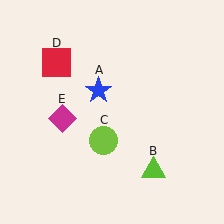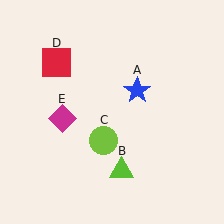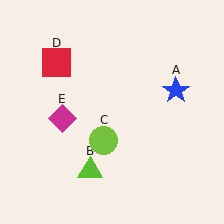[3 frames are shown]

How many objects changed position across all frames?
2 objects changed position: blue star (object A), lime triangle (object B).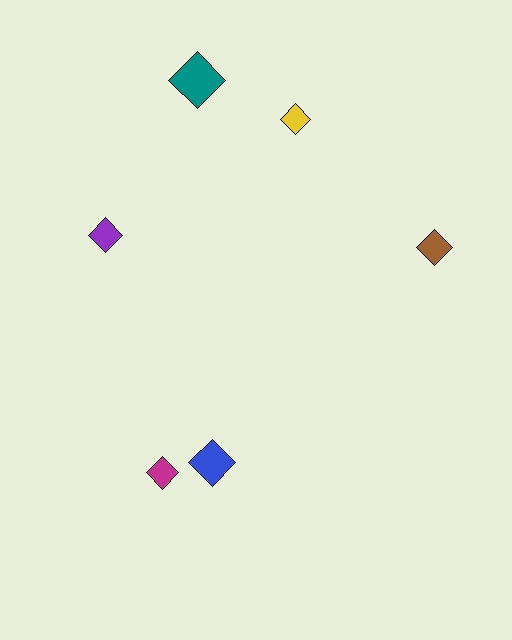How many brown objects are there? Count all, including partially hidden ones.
There is 1 brown object.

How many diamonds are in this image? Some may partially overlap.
There are 6 diamonds.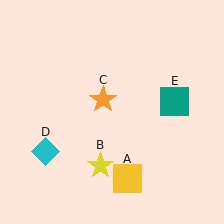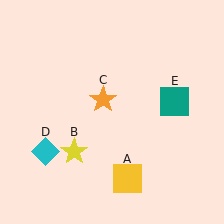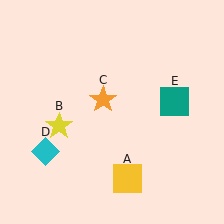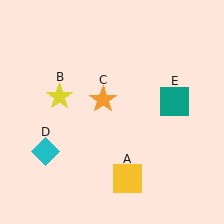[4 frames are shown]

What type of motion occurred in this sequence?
The yellow star (object B) rotated clockwise around the center of the scene.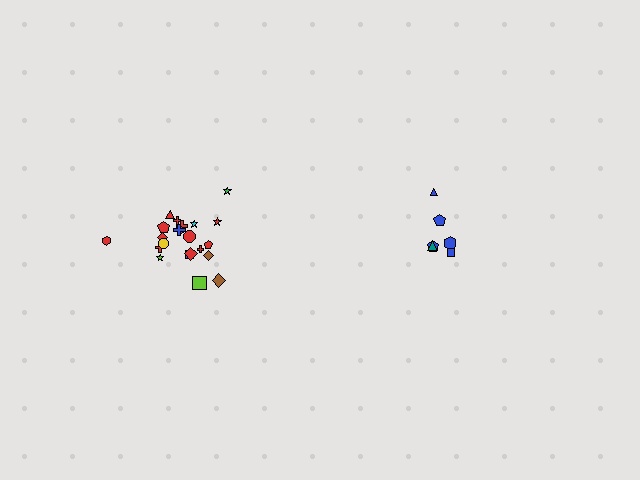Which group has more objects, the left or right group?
The left group.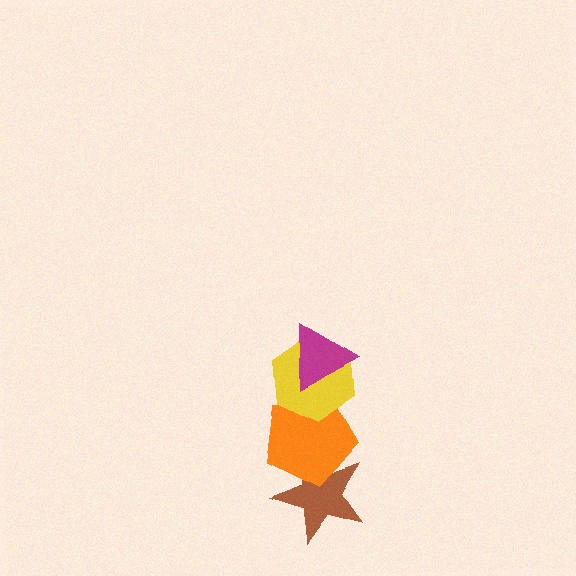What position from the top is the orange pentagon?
The orange pentagon is 3rd from the top.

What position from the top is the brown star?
The brown star is 4th from the top.